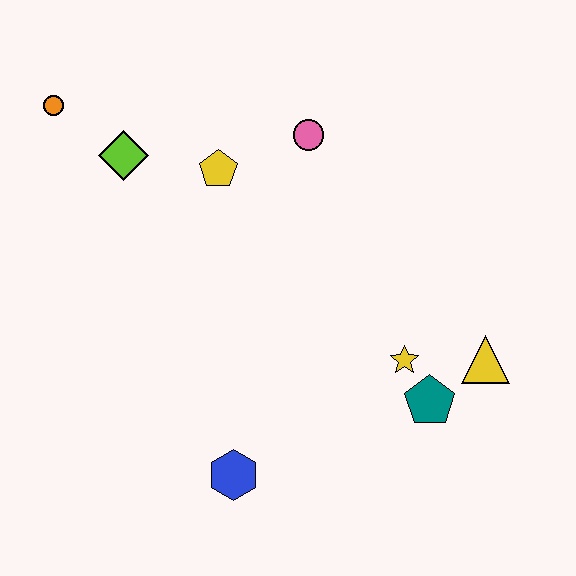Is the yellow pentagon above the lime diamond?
No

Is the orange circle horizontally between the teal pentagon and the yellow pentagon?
No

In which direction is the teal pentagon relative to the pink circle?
The teal pentagon is below the pink circle.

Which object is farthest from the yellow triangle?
The orange circle is farthest from the yellow triangle.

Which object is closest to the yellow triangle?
The teal pentagon is closest to the yellow triangle.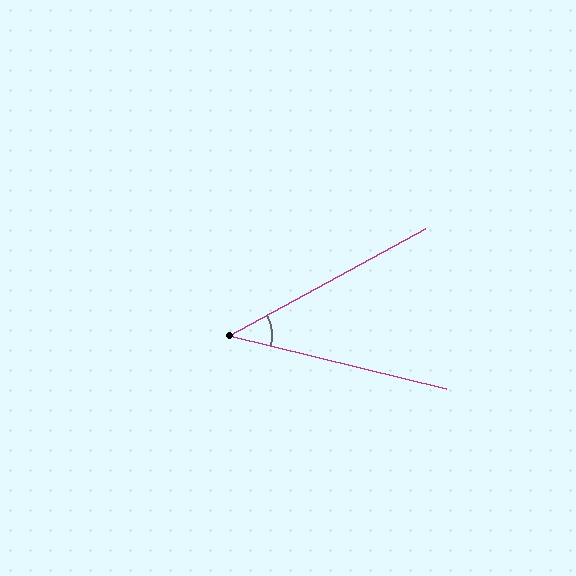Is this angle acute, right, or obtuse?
It is acute.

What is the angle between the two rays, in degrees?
Approximately 42 degrees.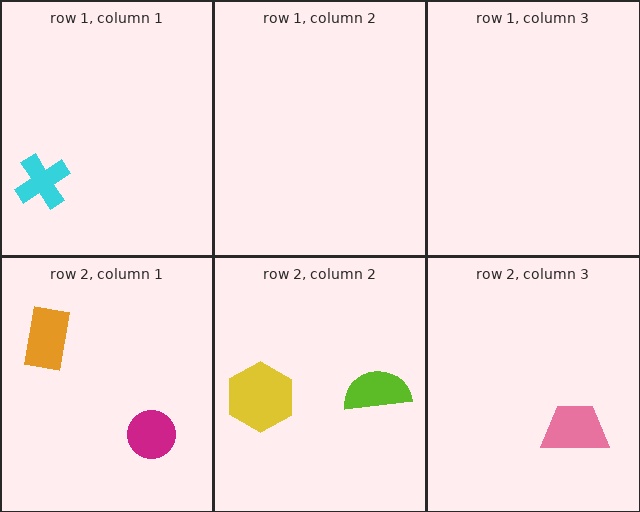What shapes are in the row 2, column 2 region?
The yellow hexagon, the lime semicircle.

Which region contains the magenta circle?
The row 2, column 1 region.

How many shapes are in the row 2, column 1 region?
2.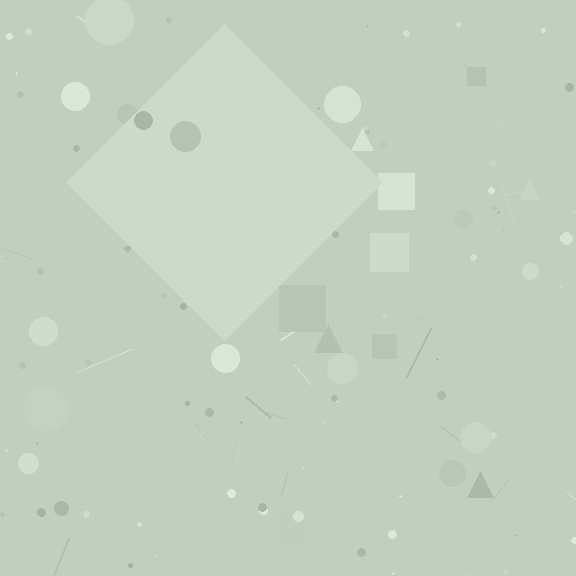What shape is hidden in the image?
A diamond is hidden in the image.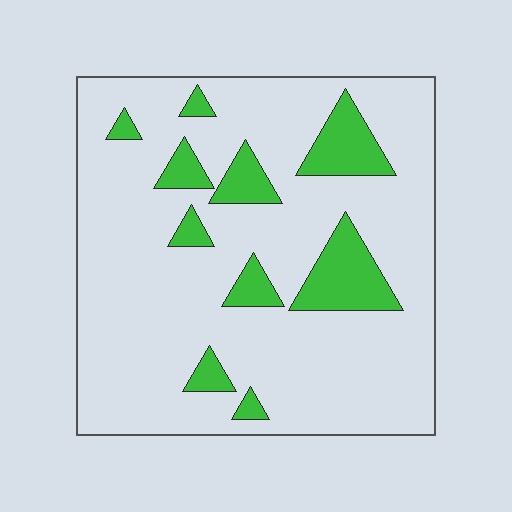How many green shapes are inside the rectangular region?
10.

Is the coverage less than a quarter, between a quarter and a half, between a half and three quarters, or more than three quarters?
Less than a quarter.